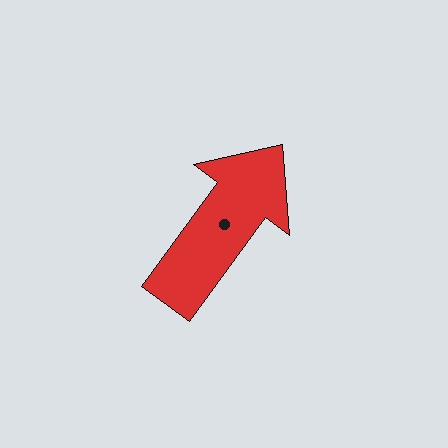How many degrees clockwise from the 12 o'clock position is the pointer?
Approximately 36 degrees.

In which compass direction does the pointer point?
Northeast.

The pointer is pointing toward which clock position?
Roughly 1 o'clock.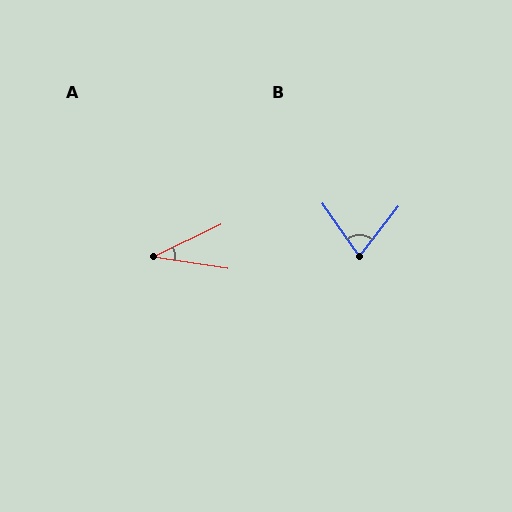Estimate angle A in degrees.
Approximately 35 degrees.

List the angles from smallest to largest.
A (35°), B (73°).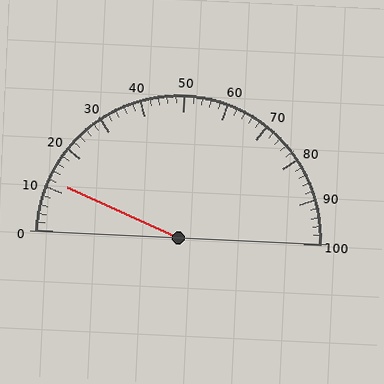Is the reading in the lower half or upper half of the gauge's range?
The reading is in the lower half of the range (0 to 100).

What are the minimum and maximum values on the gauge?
The gauge ranges from 0 to 100.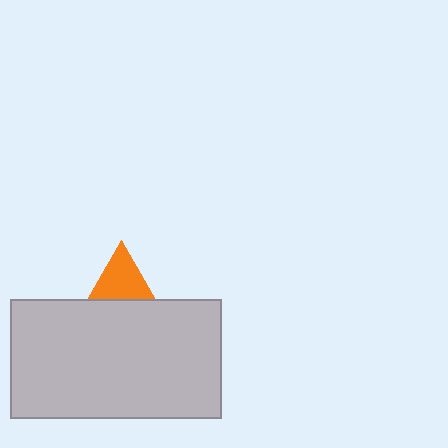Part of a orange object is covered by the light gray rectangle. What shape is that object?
It is a triangle.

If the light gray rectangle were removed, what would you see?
You would see the complete orange triangle.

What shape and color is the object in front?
The object in front is a light gray rectangle.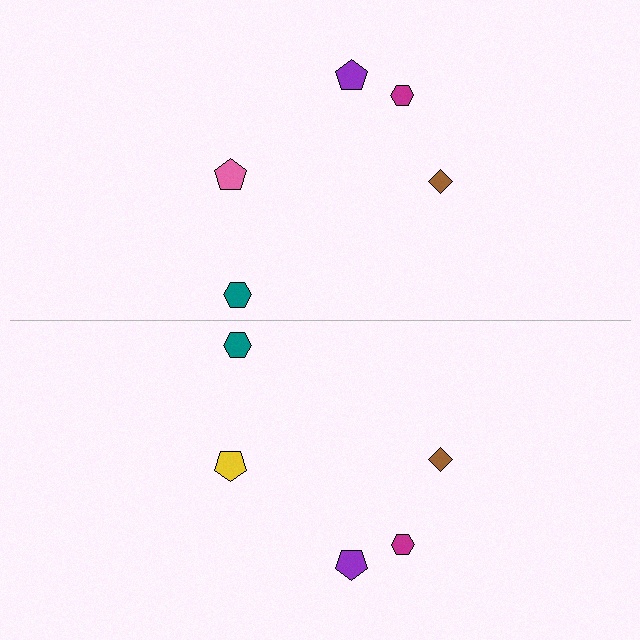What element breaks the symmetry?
The yellow pentagon on the bottom side breaks the symmetry — its mirror counterpart is pink.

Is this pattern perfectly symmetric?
No, the pattern is not perfectly symmetric. The yellow pentagon on the bottom side breaks the symmetry — its mirror counterpart is pink.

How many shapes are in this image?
There are 10 shapes in this image.